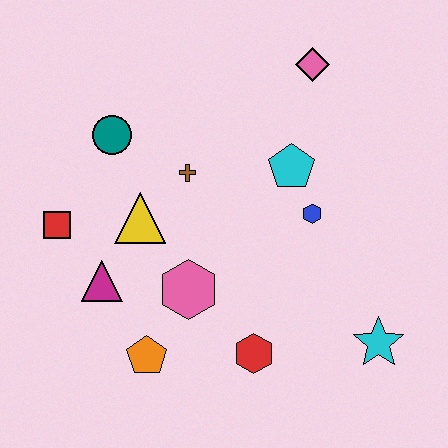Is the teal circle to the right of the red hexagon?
No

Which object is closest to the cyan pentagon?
The blue hexagon is closest to the cyan pentagon.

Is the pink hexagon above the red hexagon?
Yes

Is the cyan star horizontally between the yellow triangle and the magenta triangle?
No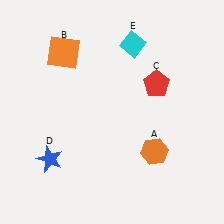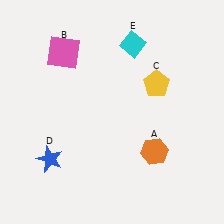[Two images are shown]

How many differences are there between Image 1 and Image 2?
There are 2 differences between the two images.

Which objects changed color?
B changed from orange to pink. C changed from red to yellow.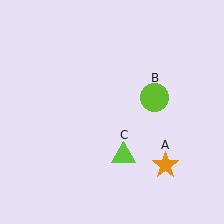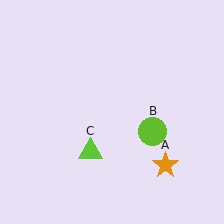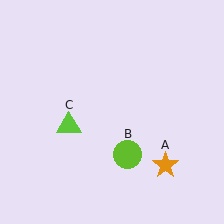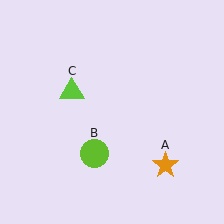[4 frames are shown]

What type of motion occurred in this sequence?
The lime circle (object B), lime triangle (object C) rotated clockwise around the center of the scene.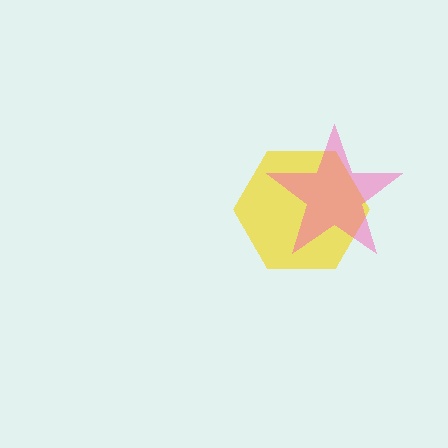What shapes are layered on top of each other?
The layered shapes are: a yellow hexagon, a pink star.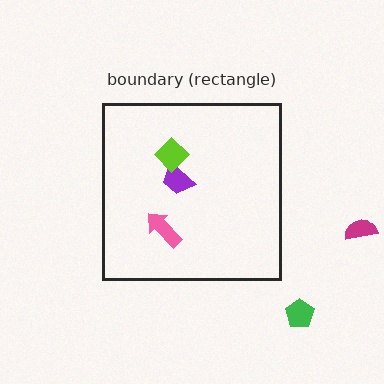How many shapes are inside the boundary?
3 inside, 2 outside.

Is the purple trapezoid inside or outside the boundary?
Inside.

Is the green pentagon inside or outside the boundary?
Outside.